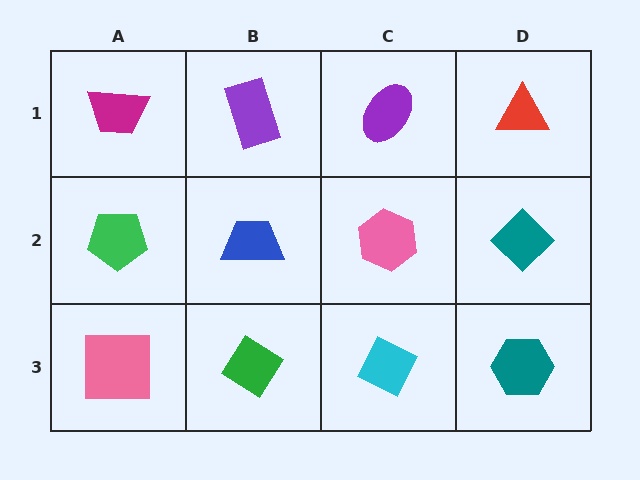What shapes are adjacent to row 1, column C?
A pink hexagon (row 2, column C), a purple rectangle (row 1, column B), a red triangle (row 1, column D).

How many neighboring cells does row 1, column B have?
3.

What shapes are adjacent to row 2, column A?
A magenta trapezoid (row 1, column A), a pink square (row 3, column A), a blue trapezoid (row 2, column B).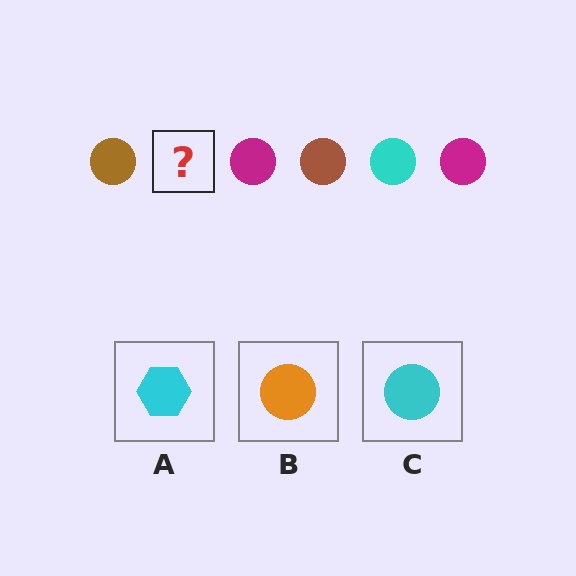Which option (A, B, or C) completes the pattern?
C.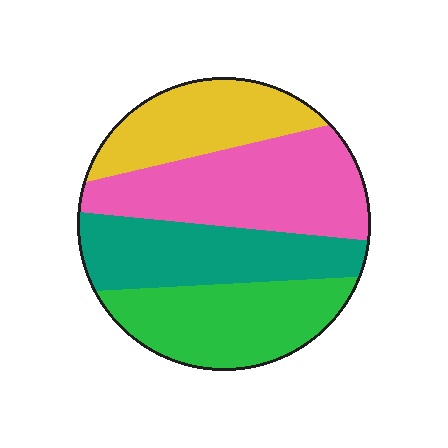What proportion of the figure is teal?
Teal takes up between a sixth and a third of the figure.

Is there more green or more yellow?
Green.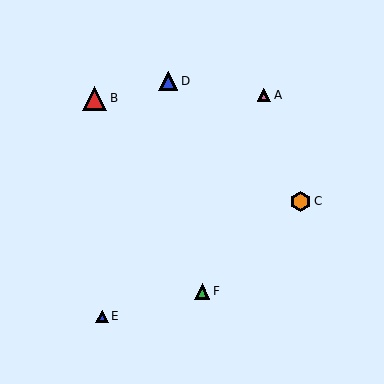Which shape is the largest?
The red triangle (labeled B) is the largest.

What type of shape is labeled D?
Shape D is a blue triangle.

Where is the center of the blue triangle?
The center of the blue triangle is at (102, 316).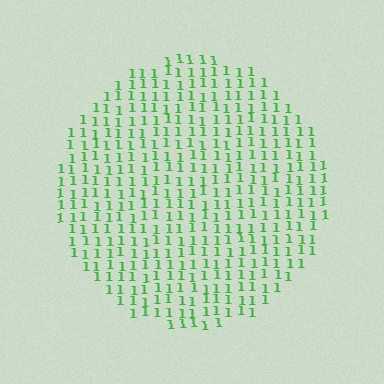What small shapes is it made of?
It is made of small digit 1's.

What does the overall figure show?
The overall figure shows a circle.